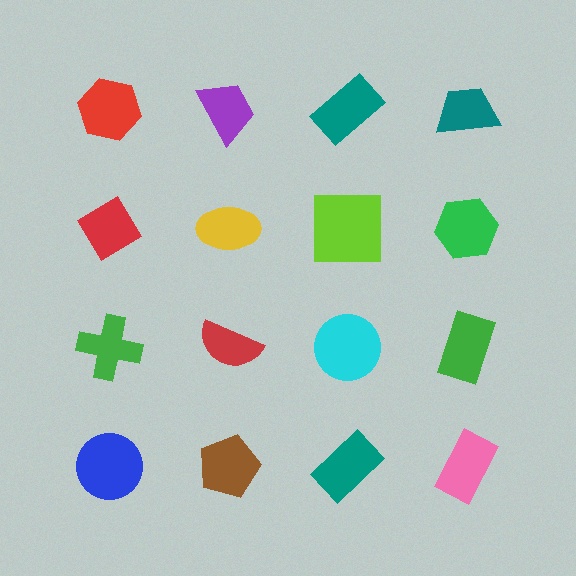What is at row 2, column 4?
A green hexagon.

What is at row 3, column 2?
A red semicircle.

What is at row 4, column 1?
A blue circle.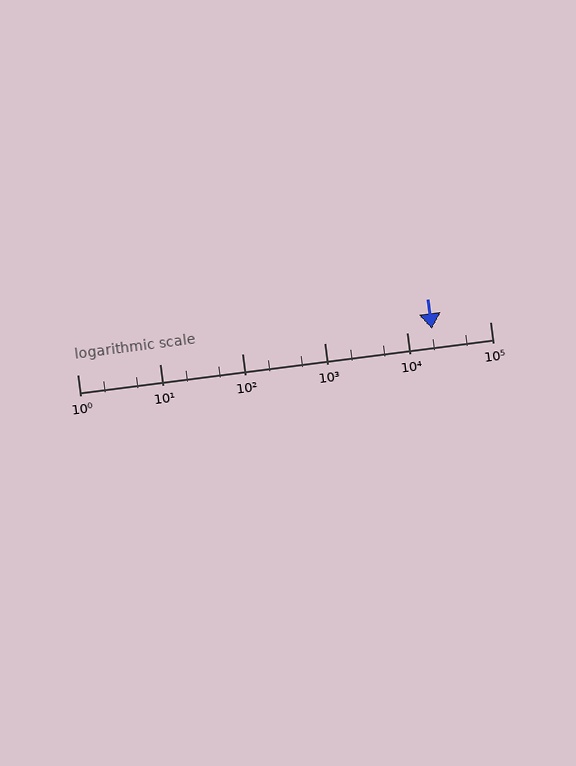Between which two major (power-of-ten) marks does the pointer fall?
The pointer is between 10000 and 100000.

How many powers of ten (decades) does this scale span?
The scale spans 5 decades, from 1 to 100000.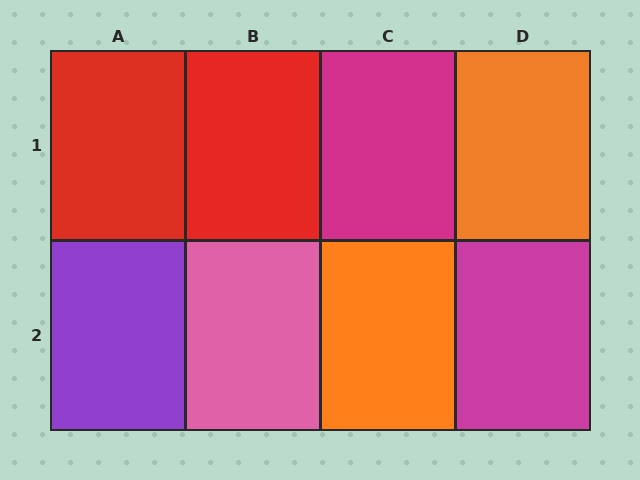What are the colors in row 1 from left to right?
Red, red, magenta, orange.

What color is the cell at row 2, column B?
Pink.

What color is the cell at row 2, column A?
Purple.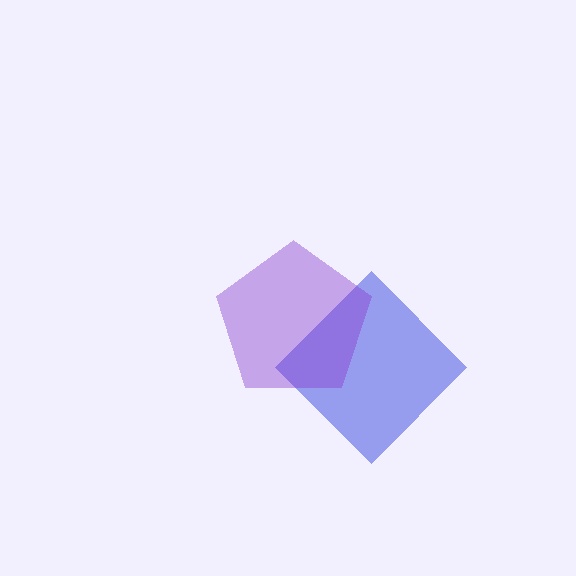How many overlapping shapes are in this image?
There are 2 overlapping shapes in the image.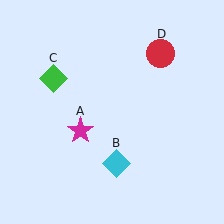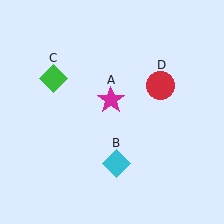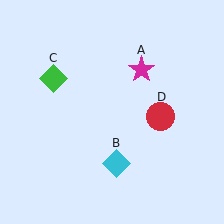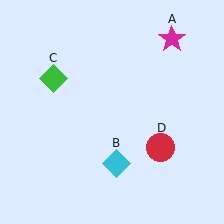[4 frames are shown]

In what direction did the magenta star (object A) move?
The magenta star (object A) moved up and to the right.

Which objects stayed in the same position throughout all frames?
Cyan diamond (object B) and green diamond (object C) remained stationary.